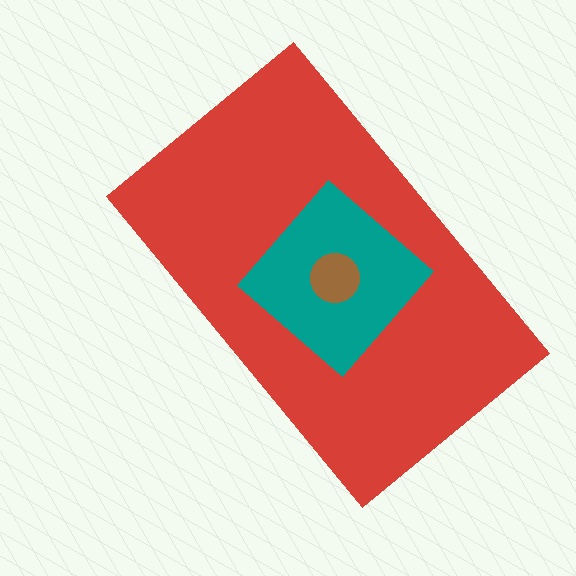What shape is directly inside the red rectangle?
The teal diamond.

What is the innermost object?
The brown circle.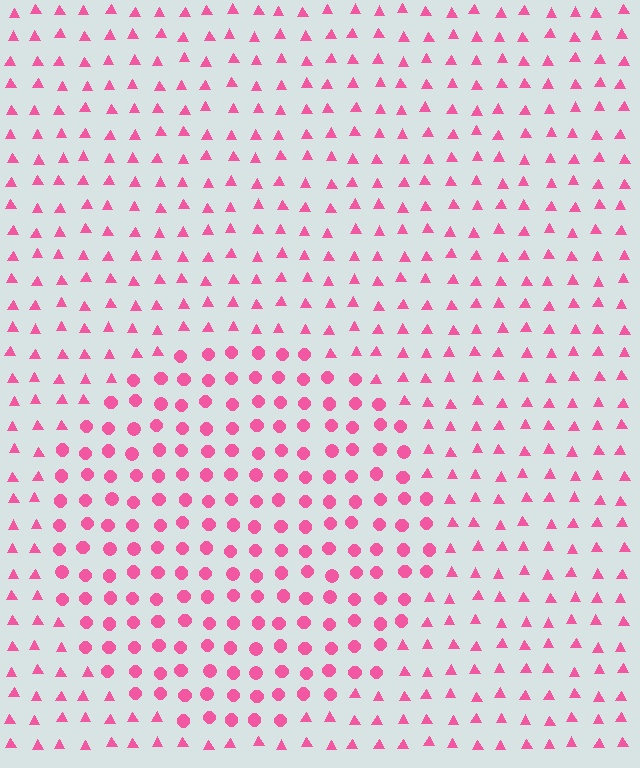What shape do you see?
I see a circle.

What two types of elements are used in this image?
The image uses circles inside the circle region and triangles outside it.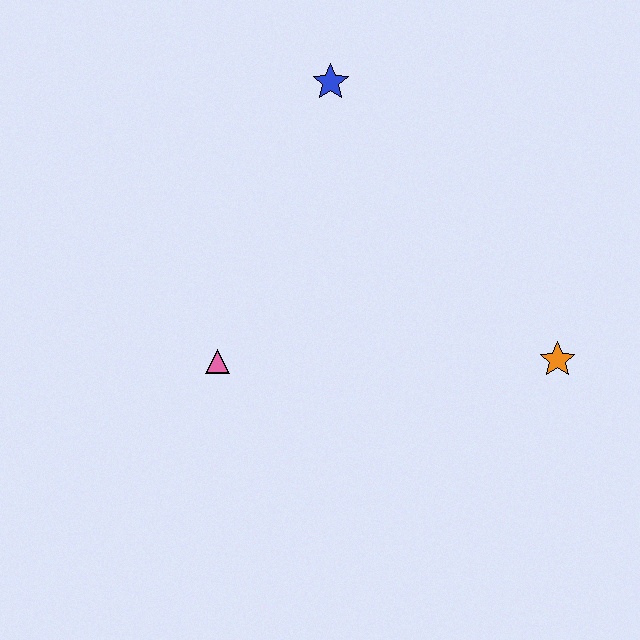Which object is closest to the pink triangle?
The blue star is closest to the pink triangle.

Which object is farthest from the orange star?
The blue star is farthest from the orange star.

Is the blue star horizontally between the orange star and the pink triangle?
Yes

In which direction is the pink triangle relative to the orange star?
The pink triangle is to the left of the orange star.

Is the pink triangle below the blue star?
Yes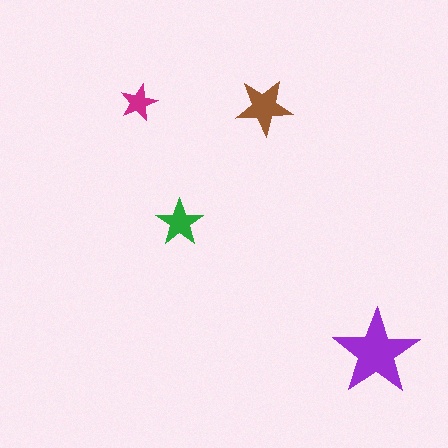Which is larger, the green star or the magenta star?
The green one.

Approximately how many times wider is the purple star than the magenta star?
About 2.5 times wider.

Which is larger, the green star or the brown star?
The brown one.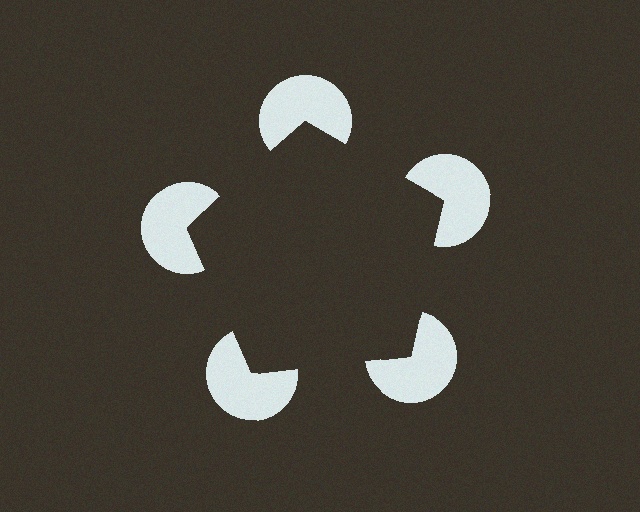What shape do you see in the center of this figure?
An illusory pentagon — its edges are inferred from the aligned wedge cuts in the pac-man discs, not physically drawn.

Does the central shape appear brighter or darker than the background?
It typically appears slightly darker than the background, even though no actual brightness change is drawn.